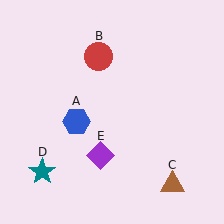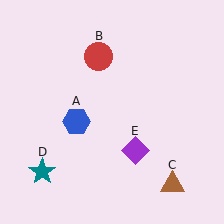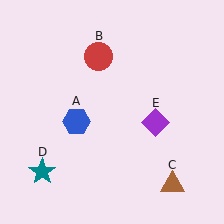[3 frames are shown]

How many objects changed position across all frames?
1 object changed position: purple diamond (object E).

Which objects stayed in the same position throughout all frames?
Blue hexagon (object A) and red circle (object B) and brown triangle (object C) and teal star (object D) remained stationary.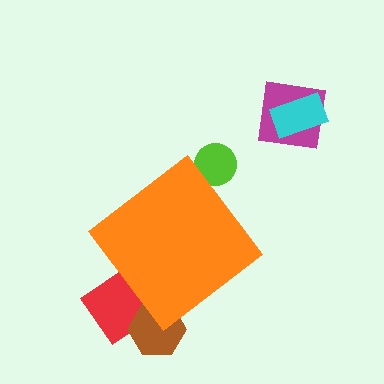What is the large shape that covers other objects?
An orange diamond.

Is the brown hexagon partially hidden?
Yes, the brown hexagon is partially hidden behind the orange diamond.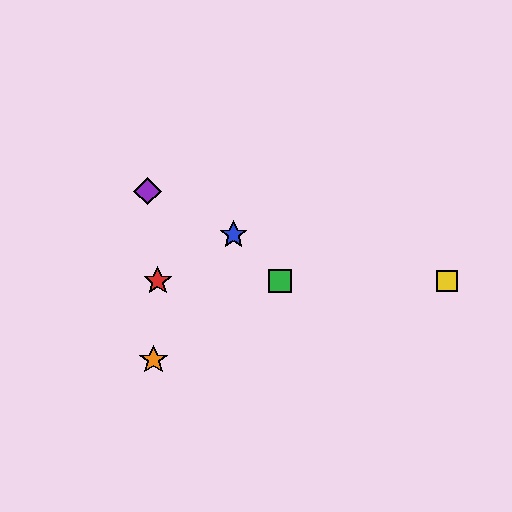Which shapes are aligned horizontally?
The red star, the green square, the yellow square are aligned horizontally.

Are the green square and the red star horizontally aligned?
Yes, both are at y≈281.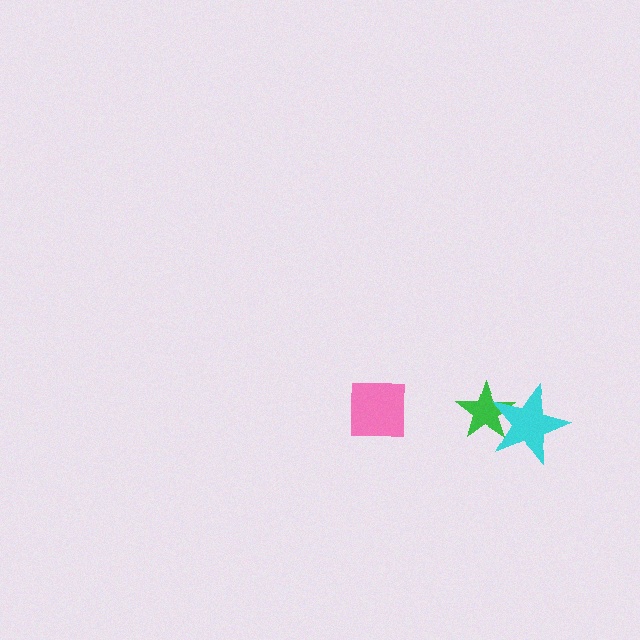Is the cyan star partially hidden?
No, no other shape covers it.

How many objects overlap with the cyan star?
1 object overlaps with the cyan star.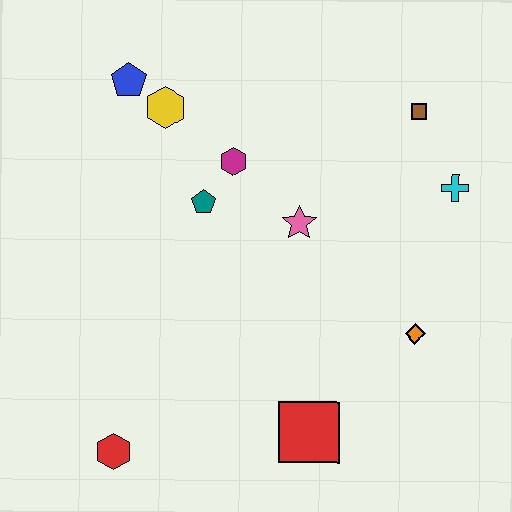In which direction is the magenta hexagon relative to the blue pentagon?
The magenta hexagon is to the right of the blue pentagon.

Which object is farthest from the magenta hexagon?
The red hexagon is farthest from the magenta hexagon.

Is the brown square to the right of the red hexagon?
Yes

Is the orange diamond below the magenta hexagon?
Yes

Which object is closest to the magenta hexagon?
The teal pentagon is closest to the magenta hexagon.